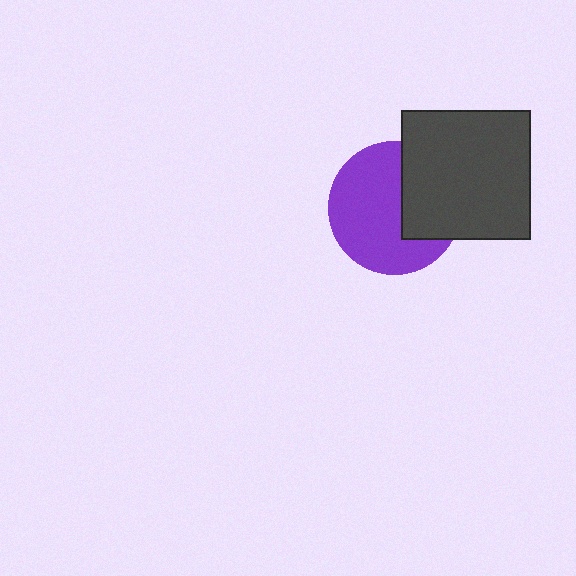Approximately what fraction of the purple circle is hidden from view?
Roughly 35% of the purple circle is hidden behind the dark gray square.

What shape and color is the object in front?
The object in front is a dark gray square.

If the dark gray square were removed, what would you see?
You would see the complete purple circle.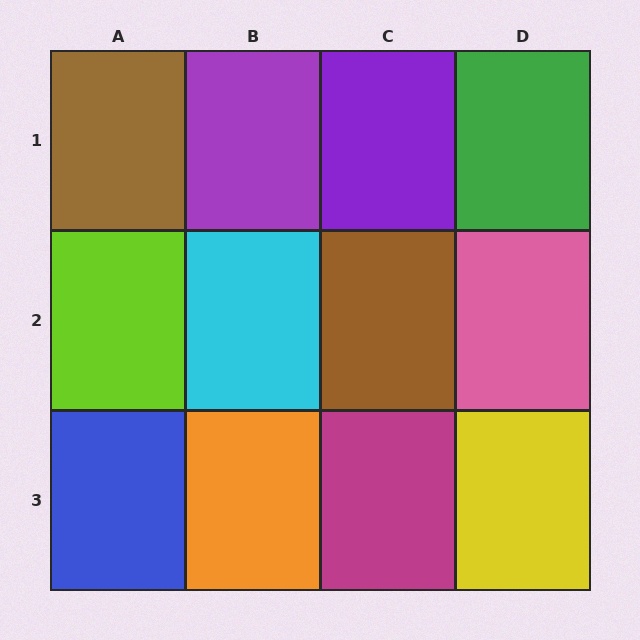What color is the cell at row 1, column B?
Purple.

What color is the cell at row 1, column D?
Green.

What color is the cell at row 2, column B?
Cyan.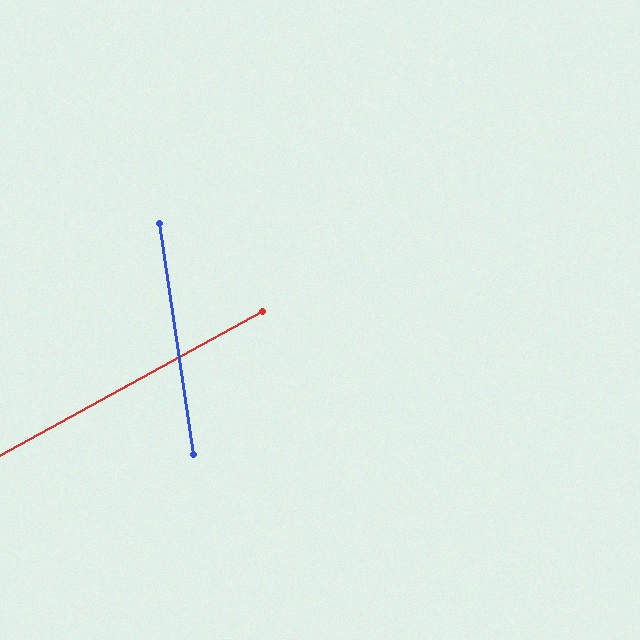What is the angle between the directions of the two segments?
Approximately 70 degrees.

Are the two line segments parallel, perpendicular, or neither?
Neither parallel nor perpendicular — they differ by about 70°.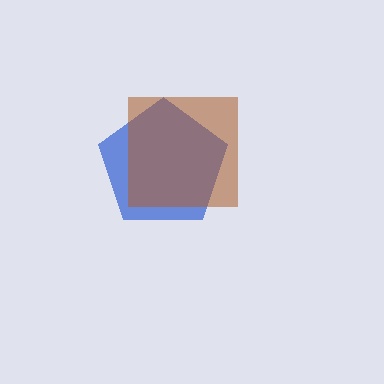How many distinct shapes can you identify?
There are 2 distinct shapes: a blue pentagon, a brown square.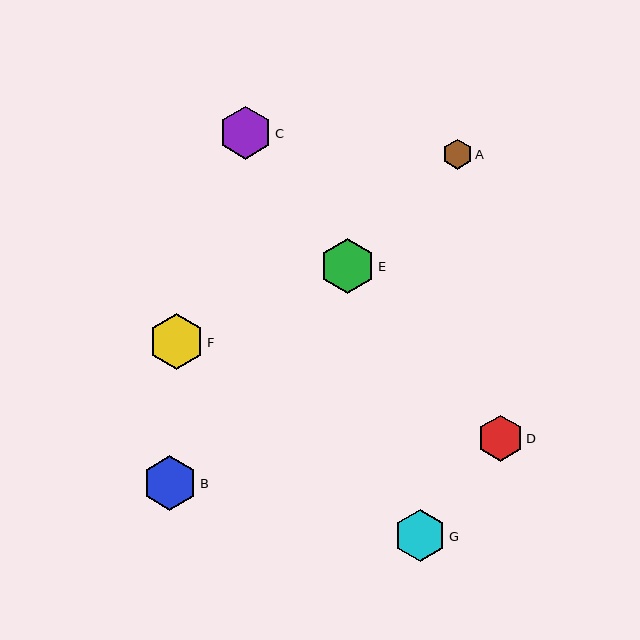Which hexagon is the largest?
Hexagon F is the largest with a size of approximately 56 pixels.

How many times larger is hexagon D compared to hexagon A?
Hexagon D is approximately 1.6 times the size of hexagon A.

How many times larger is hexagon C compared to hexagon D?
Hexagon C is approximately 1.1 times the size of hexagon D.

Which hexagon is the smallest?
Hexagon A is the smallest with a size of approximately 30 pixels.